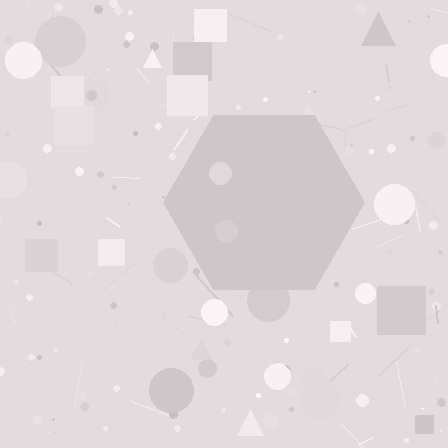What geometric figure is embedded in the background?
A hexagon is embedded in the background.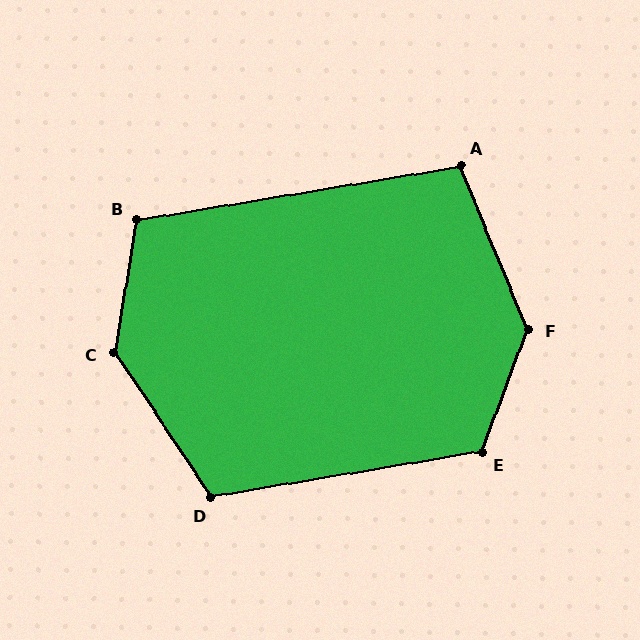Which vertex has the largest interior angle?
F, at approximately 137 degrees.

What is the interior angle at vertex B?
Approximately 109 degrees (obtuse).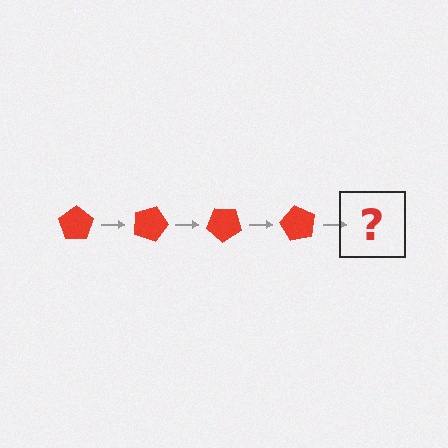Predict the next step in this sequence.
The next step is a red pentagon rotated 80 degrees.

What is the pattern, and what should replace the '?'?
The pattern is that the pentagon rotates 20 degrees each step. The '?' should be a red pentagon rotated 80 degrees.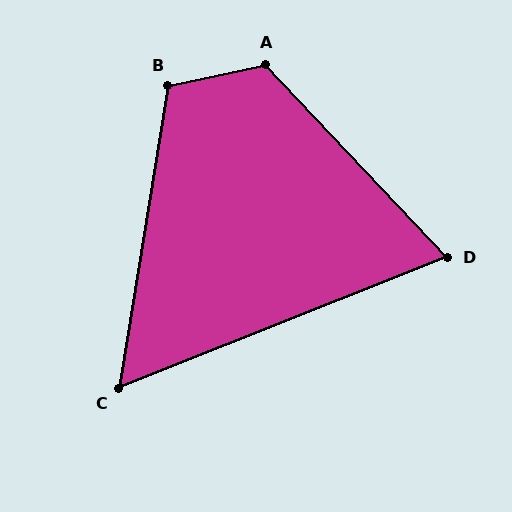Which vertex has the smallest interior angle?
C, at approximately 59 degrees.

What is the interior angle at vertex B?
Approximately 112 degrees (obtuse).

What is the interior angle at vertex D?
Approximately 68 degrees (acute).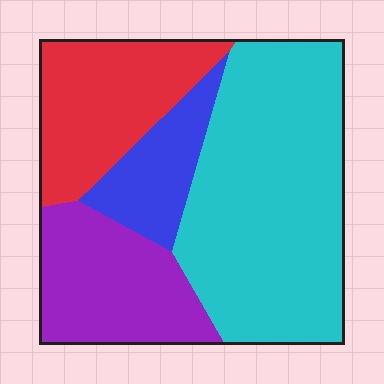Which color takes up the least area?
Blue, at roughly 10%.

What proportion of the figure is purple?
Purple takes up between a sixth and a third of the figure.